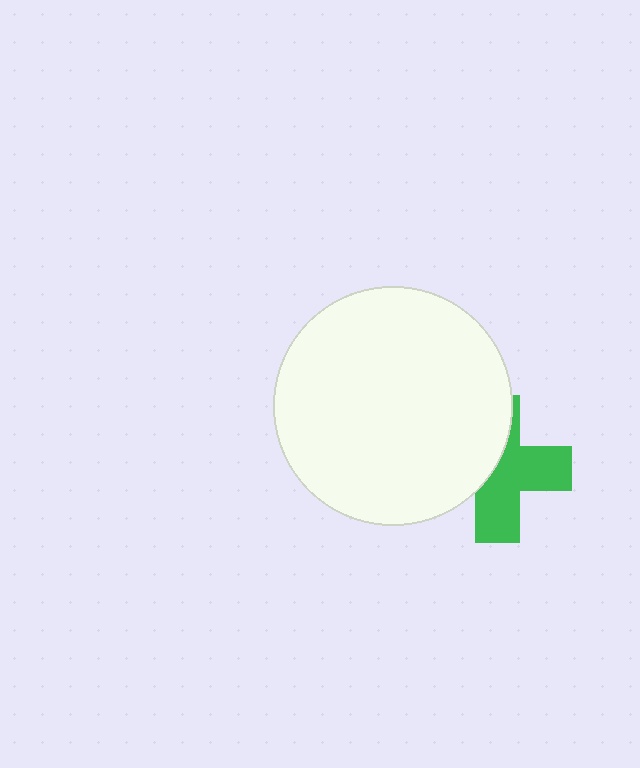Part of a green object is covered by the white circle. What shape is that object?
It is a cross.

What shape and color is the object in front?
The object in front is a white circle.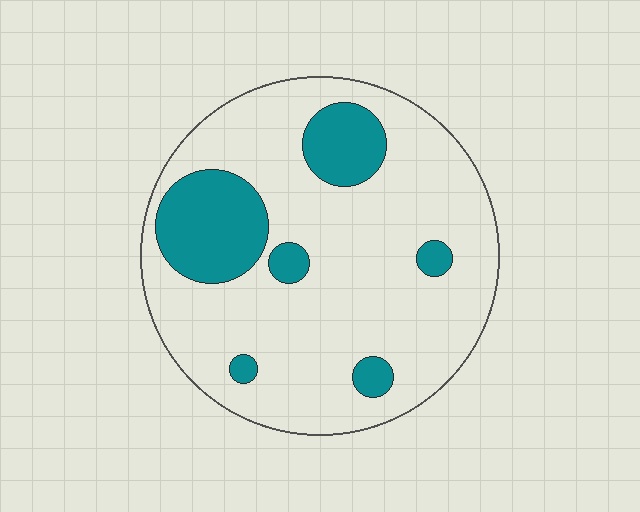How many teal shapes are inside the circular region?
6.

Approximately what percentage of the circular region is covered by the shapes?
Approximately 20%.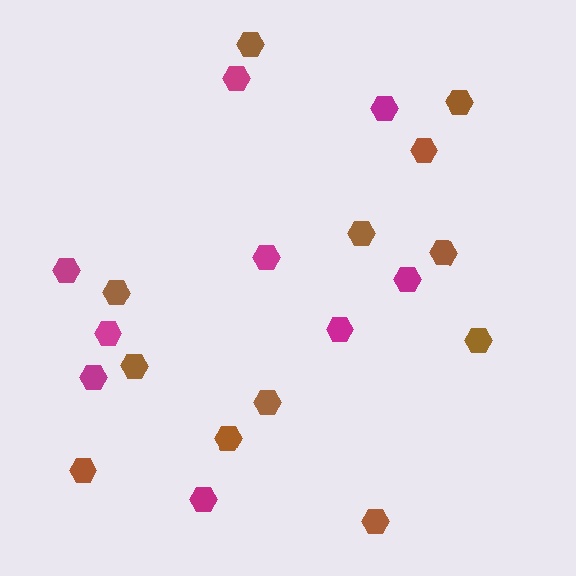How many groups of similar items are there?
There are 2 groups: one group of brown hexagons (12) and one group of magenta hexagons (9).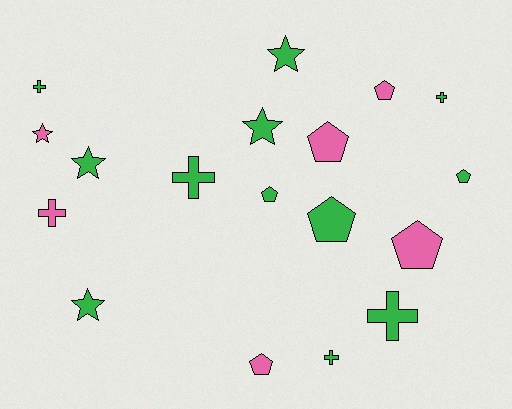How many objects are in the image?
There are 18 objects.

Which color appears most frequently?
Green, with 12 objects.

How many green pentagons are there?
There are 3 green pentagons.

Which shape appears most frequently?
Pentagon, with 7 objects.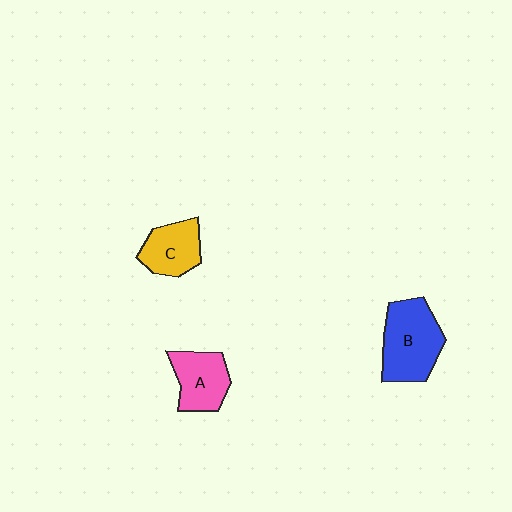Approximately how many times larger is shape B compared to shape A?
Approximately 1.4 times.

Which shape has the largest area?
Shape B (blue).